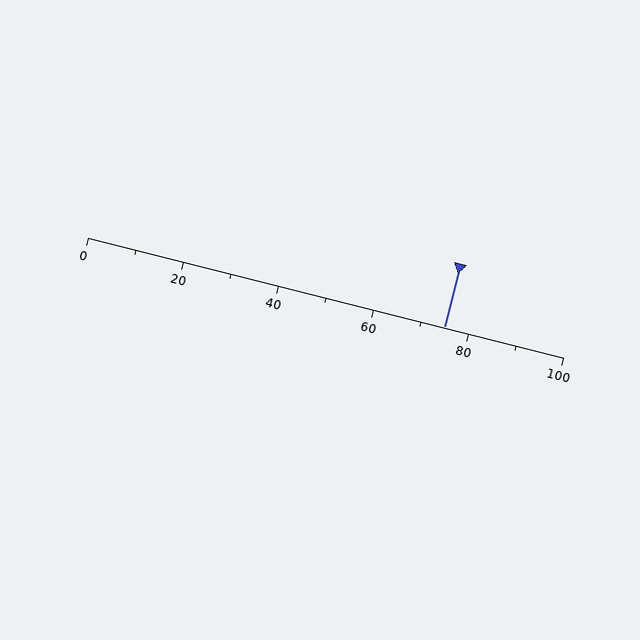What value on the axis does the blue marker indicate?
The marker indicates approximately 75.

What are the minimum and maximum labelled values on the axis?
The axis runs from 0 to 100.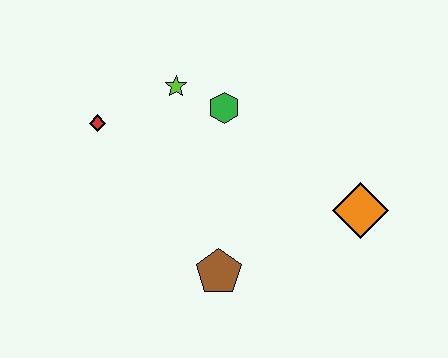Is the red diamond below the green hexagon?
Yes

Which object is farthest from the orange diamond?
The red diamond is farthest from the orange diamond.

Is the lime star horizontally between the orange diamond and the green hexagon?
No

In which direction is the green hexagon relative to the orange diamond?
The green hexagon is to the left of the orange diamond.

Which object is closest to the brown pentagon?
The orange diamond is closest to the brown pentagon.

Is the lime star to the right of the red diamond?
Yes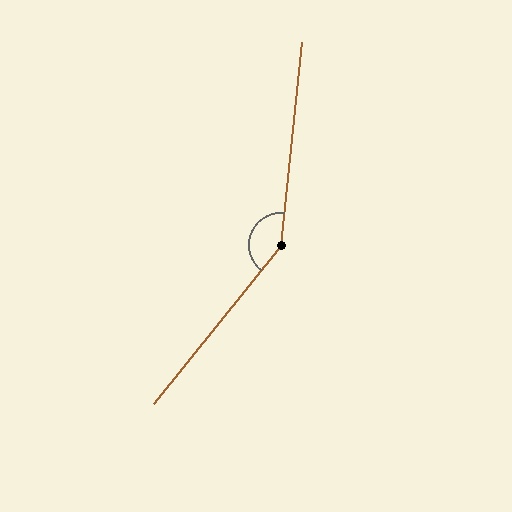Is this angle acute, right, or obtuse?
It is obtuse.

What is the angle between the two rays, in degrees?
Approximately 147 degrees.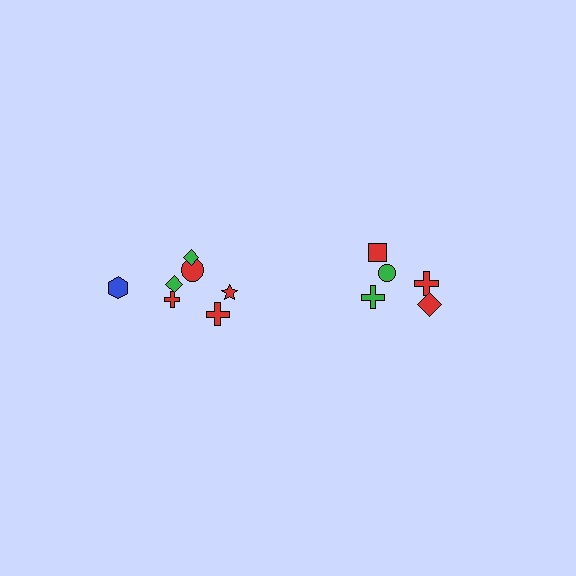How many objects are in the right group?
There are 5 objects.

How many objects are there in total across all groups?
There are 12 objects.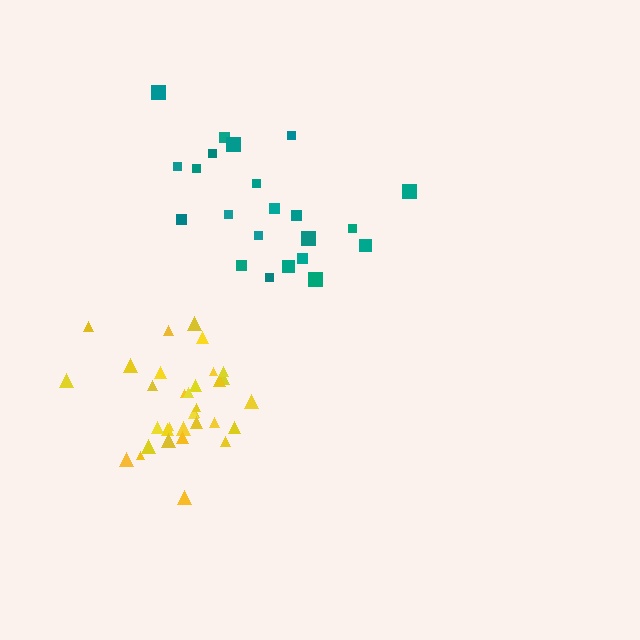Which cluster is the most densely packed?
Yellow.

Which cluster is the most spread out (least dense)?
Teal.